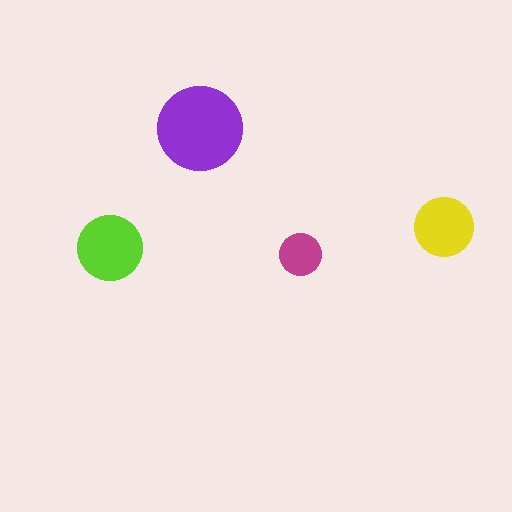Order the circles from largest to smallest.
the purple one, the lime one, the yellow one, the magenta one.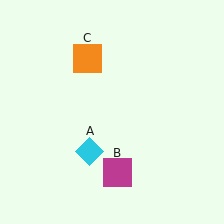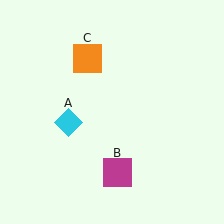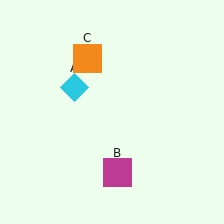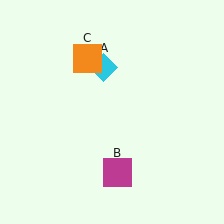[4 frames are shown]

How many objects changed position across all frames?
1 object changed position: cyan diamond (object A).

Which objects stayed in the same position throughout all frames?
Magenta square (object B) and orange square (object C) remained stationary.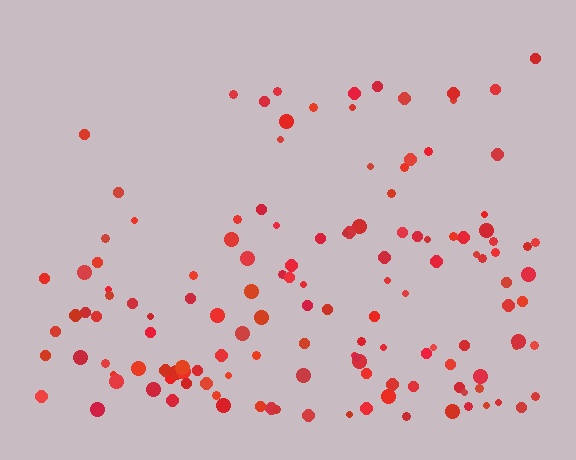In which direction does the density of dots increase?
From top to bottom, with the bottom side densest.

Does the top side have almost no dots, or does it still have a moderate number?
Still a moderate number, just noticeably fewer than the bottom.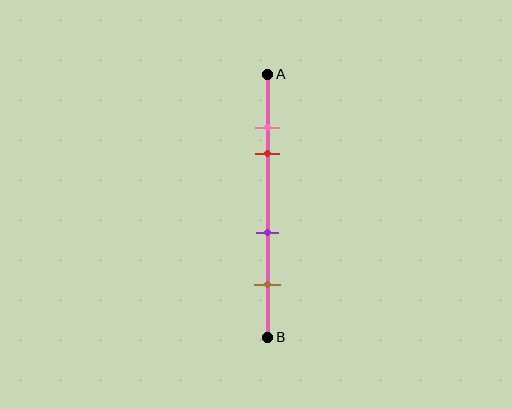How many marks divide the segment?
There are 4 marks dividing the segment.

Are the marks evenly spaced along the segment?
No, the marks are not evenly spaced.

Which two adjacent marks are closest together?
The pink and red marks are the closest adjacent pair.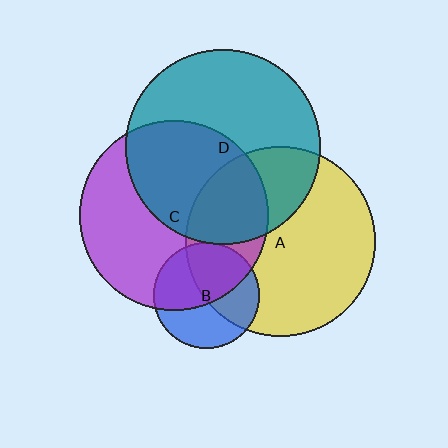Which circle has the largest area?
Circle D (teal).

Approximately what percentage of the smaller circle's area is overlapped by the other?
Approximately 30%.